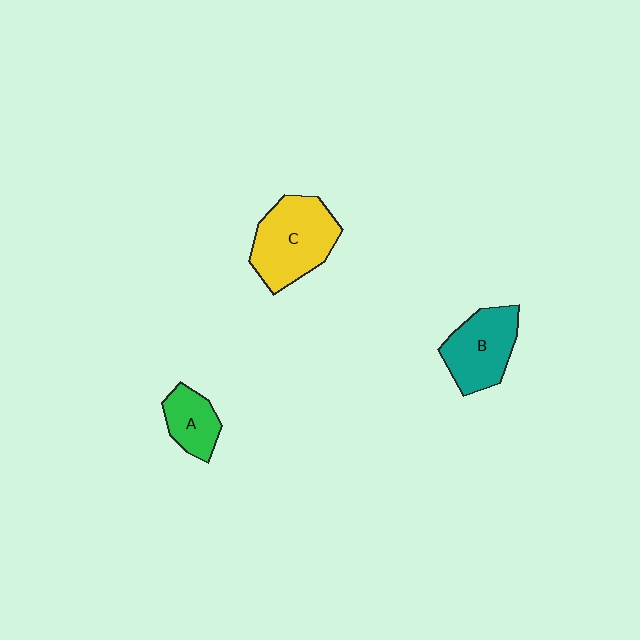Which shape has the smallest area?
Shape A (green).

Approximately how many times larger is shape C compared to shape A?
Approximately 2.0 times.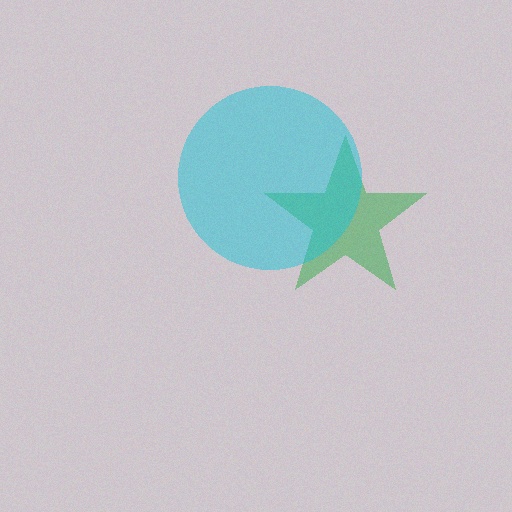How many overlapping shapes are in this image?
There are 2 overlapping shapes in the image.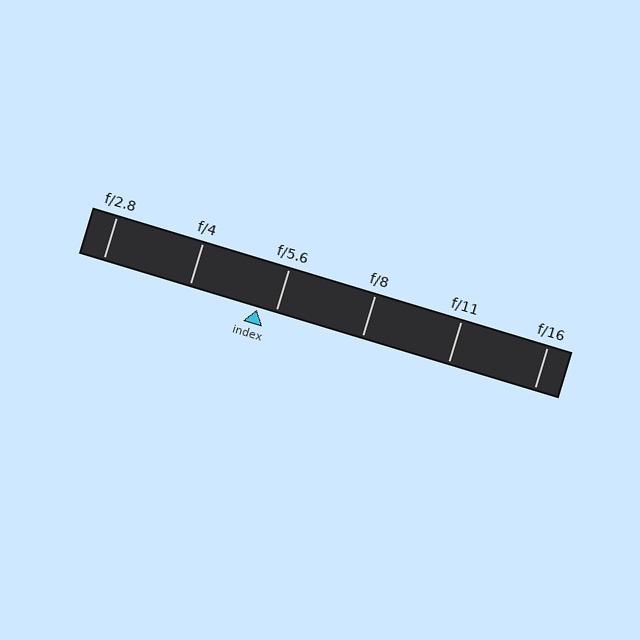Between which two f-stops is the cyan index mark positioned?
The index mark is between f/4 and f/5.6.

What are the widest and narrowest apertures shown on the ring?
The widest aperture shown is f/2.8 and the narrowest is f/16.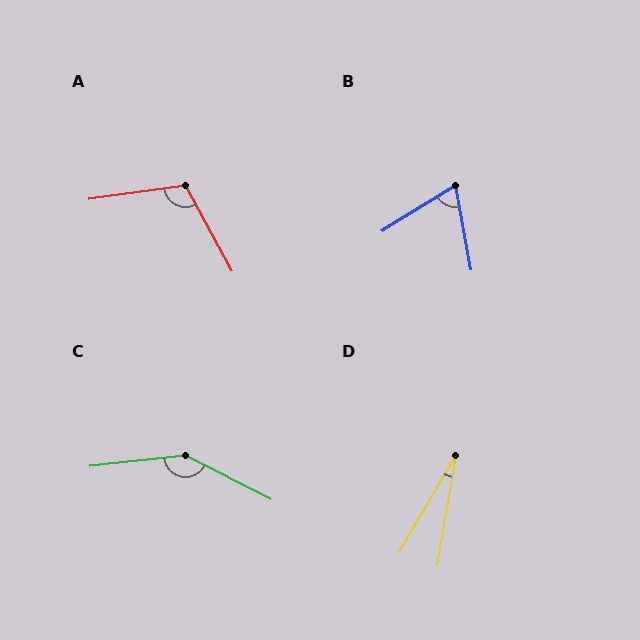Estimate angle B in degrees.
Approximately 69 degrees.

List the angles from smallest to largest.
D (21°), B (69°), A (111°), C (147°).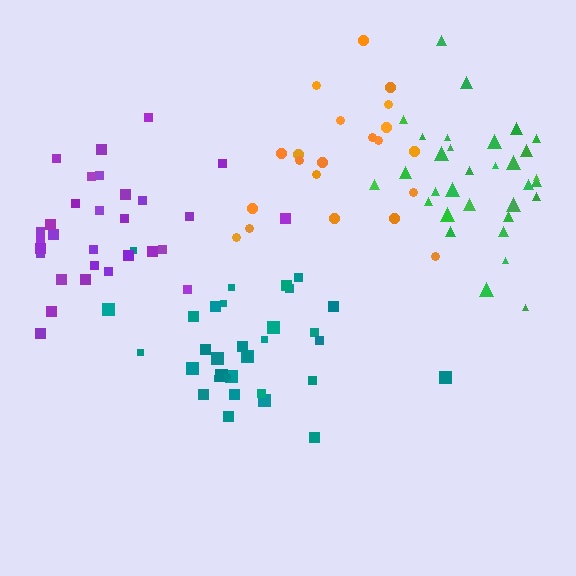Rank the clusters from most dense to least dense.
purple, green, teal, orange.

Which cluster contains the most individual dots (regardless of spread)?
Teal (33).